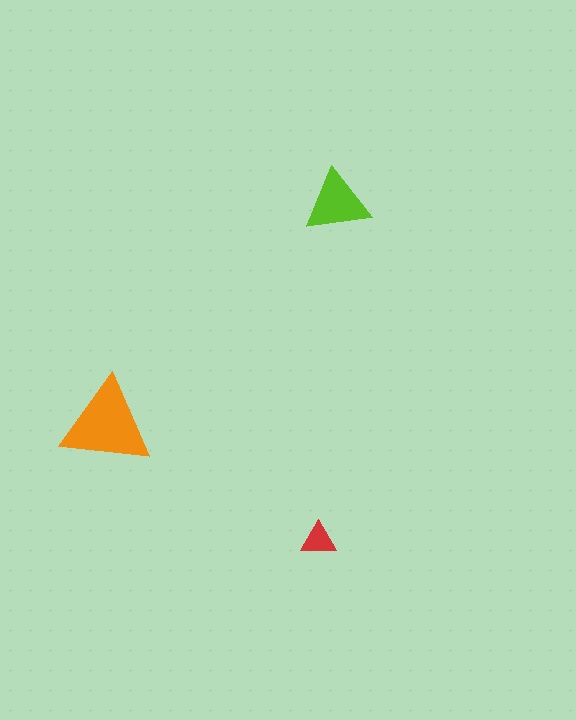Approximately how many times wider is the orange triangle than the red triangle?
About 2.5 times wider.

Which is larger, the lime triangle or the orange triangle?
The orange one.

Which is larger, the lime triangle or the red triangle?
The lime one.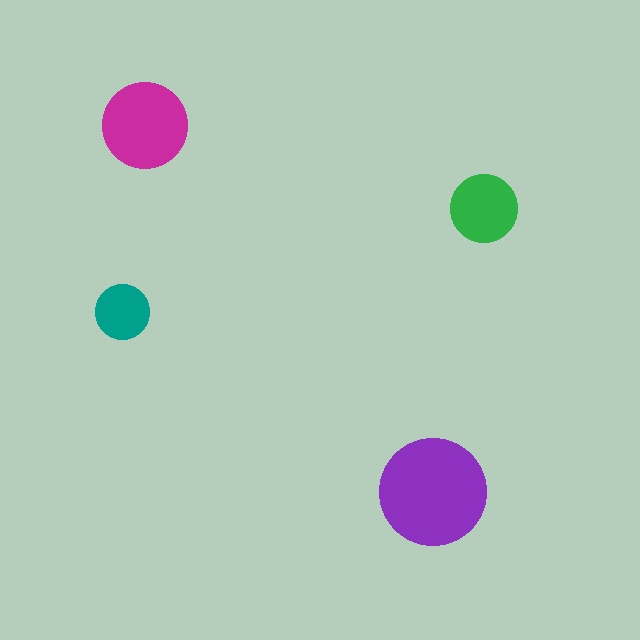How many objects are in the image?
There are 4 objects in the image.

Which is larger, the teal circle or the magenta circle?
The magenta one.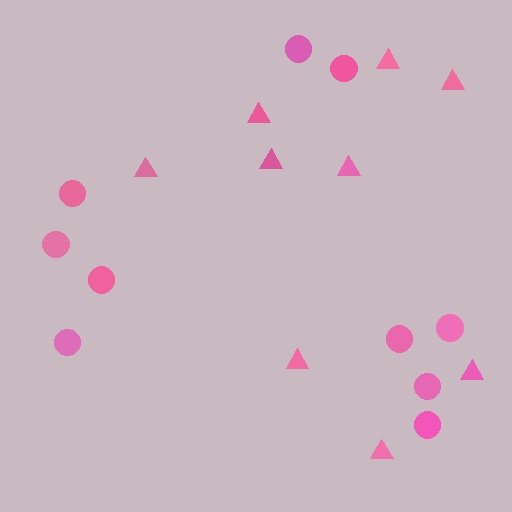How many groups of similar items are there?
There are 2 groups: one group of circles (10) and one group of triangles (9).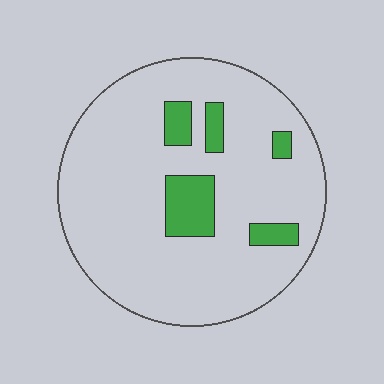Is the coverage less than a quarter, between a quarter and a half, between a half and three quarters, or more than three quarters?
Less than a quarter.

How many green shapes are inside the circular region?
5.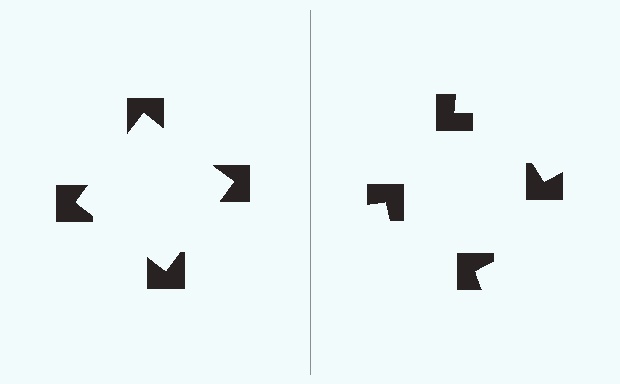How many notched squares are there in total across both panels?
8 — 4 on each side.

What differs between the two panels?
The notched squares are positioned identically on both sides; only the wedge orientations differ. On the left they align to a square; on the right they are misaligned.